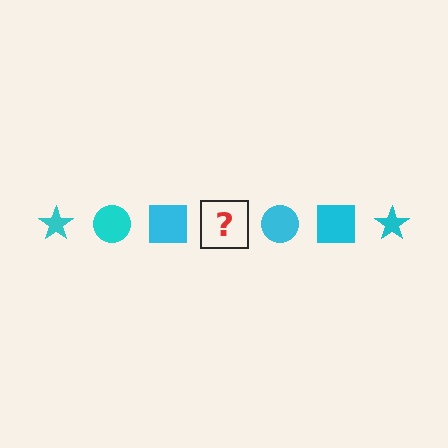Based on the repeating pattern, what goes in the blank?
The blank should be a cyan star.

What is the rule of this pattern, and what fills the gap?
The rule is that the pattern cycles through star, circle, square shapes in cyan. The gap should be filled with a cyan star.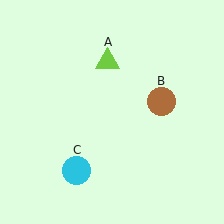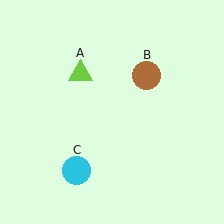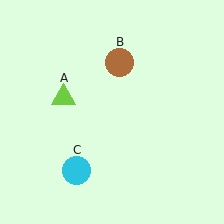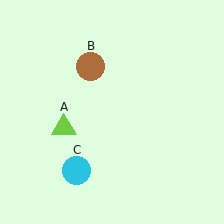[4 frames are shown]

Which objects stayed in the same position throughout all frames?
Cyan circle (object C) remained stationary.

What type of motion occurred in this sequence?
The lime triangle (object A), brown circle (object B) rotated counterclockwise around the center of the scene.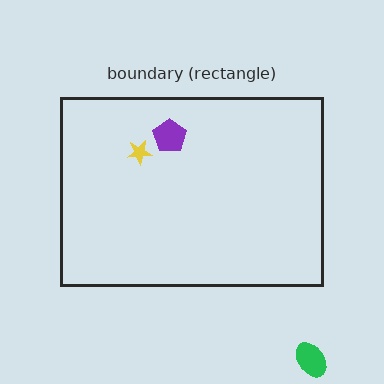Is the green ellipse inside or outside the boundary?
Outside.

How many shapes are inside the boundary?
2 inside, 1 outside.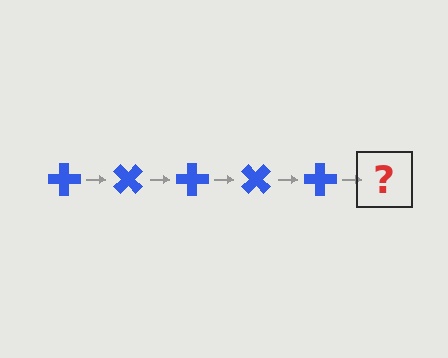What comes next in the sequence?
The next element should be a blue cross rotated 225 degrees.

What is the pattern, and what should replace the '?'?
The pattern is that the cross rotates 45 degrees each step. The '?' should be a blue cross rotated 225 degrees.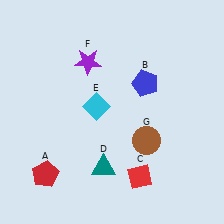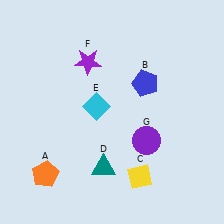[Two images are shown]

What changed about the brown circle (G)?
In Image 1, G is brown. In Image 2, it changed to purple.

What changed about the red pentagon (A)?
In Image 1, A is red. In Image 2, it changed to orange.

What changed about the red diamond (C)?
In Image 1, C is red. In Image 2, it changed to yellow.